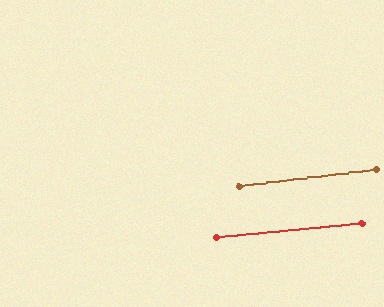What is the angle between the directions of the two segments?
Approximately 1 degree.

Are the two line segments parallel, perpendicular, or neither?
Parallel — their directions differ by only 1.3°.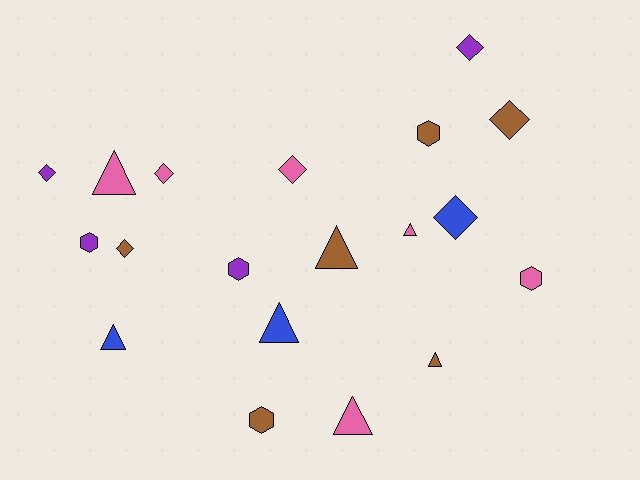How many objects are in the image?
There are 19 objects.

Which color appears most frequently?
Brown, with 6 objects.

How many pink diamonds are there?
There are 2 pink diamonds.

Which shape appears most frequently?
Triangle, with 7 objects.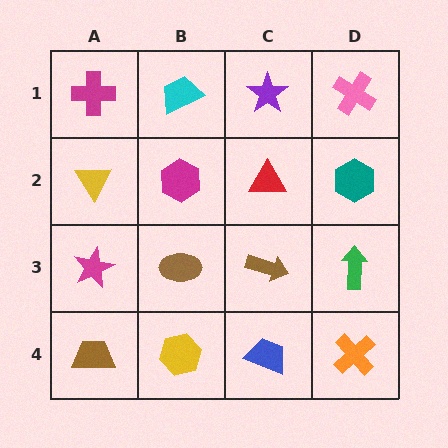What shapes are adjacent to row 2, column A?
A magenta cross (row 1, column A), a magenta star (row 3, column A), a magenta hexagon (row 2, column B).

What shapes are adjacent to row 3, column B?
A magenta hexagon (row 2, column B), a yellow hexagon (row 4, column B), a magenta star (row 3, column A), a brown arrow (row 3, column C).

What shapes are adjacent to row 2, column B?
A cyan trapezoid (row 1, column B), a brown ellipse (row 3, column B), a yellow triangle (row 2, column A), a red triangle (row 2, column C).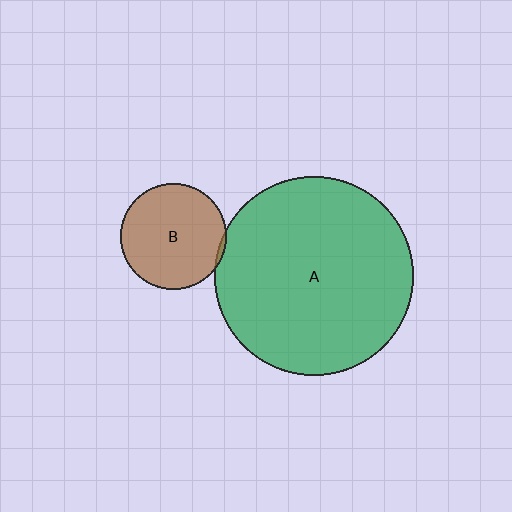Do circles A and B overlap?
Yes.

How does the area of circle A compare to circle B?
Approximately 3.5 times.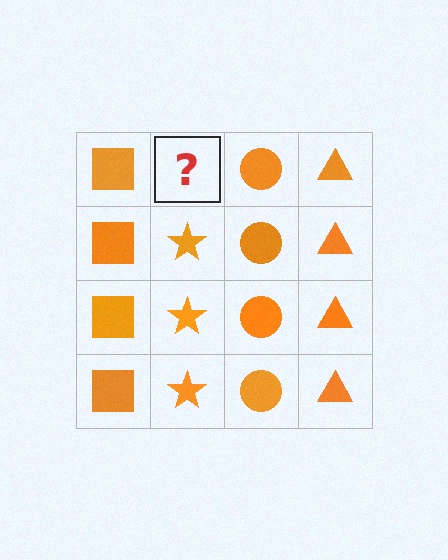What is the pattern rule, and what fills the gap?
The rule is that each column has a consistent shape. The gap should be filled with an orange star.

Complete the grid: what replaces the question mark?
The question mark should be replaced with an orange star.